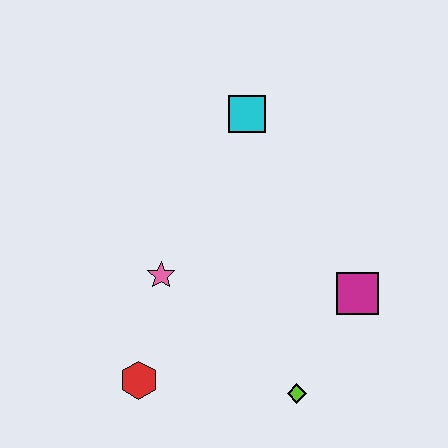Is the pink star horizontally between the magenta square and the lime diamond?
No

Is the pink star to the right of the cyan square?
No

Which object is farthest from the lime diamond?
The cyan square is farthest from the lime diamond.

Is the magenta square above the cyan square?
No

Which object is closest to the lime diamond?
The magenta square is closest to the lime diamond.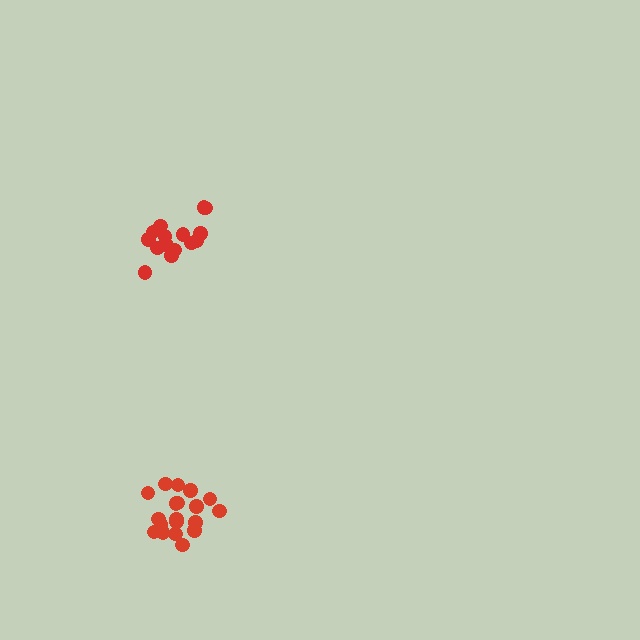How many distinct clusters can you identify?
There are 2 distinct clusters.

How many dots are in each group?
Group 1: 15 dots, Group 2: 19 dots (34 total).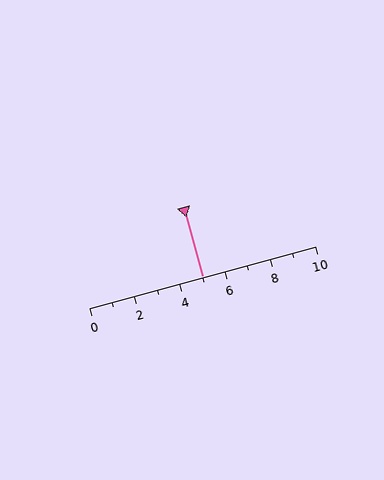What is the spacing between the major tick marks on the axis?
The major ticks are spaced 2 apart.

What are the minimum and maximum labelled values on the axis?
The axis runs from 0 to 10.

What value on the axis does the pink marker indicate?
The marker indicates approximately 5.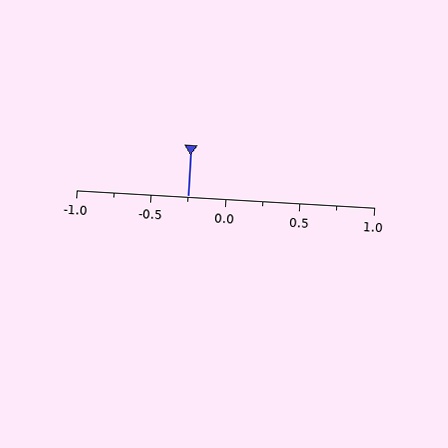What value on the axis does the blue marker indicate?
The marker indicates approximately -0.25.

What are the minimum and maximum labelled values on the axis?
The axis runs from -1.0 to 1.0.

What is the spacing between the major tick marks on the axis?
The major ticks are spaced 0.5 apart.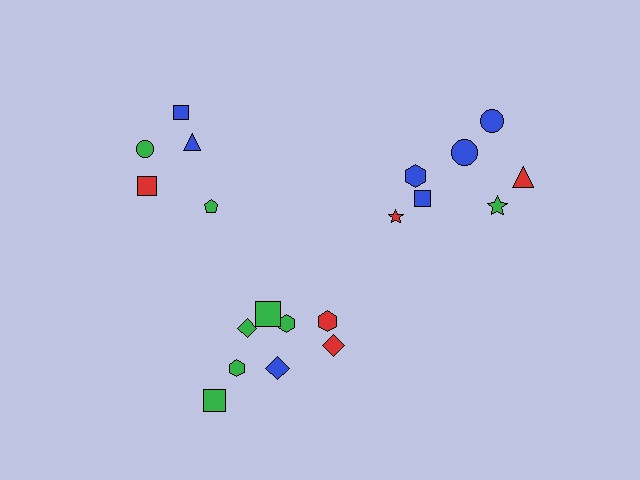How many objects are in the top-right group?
There are 7 objects.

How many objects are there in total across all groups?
There are 20 objects.